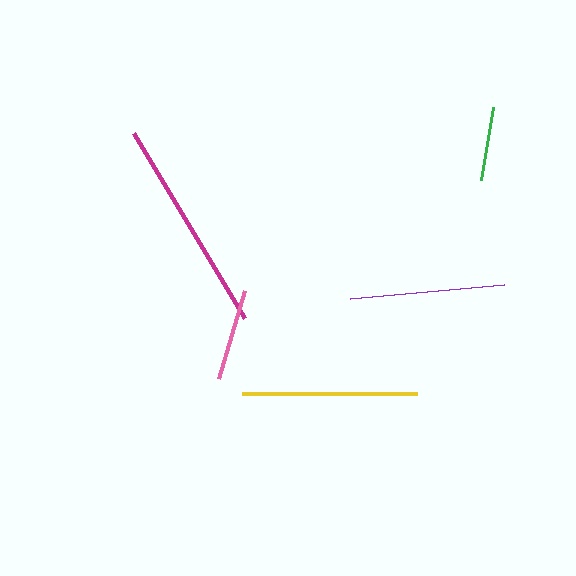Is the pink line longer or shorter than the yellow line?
The yellow line is longer than the pink line.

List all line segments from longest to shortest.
From longest to shortest: magenta, yellow, purple, pink, green.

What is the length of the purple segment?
The purple segment is approximately 155 pixels long.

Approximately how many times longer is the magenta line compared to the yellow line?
The magenta line is approximately 1.2 times the length of the yellow line.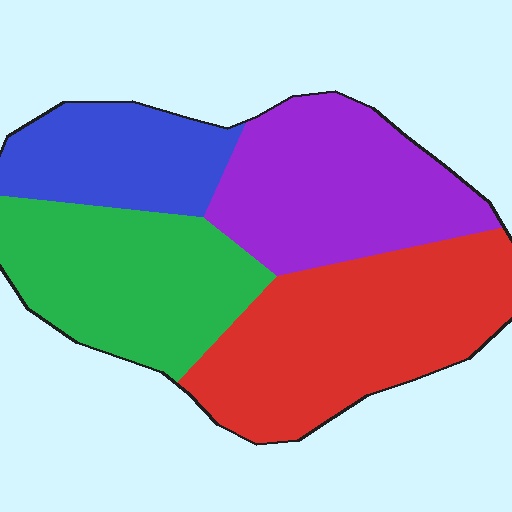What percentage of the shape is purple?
Purple covers around 25% of the shape.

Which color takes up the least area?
Blue, at roughly 15%.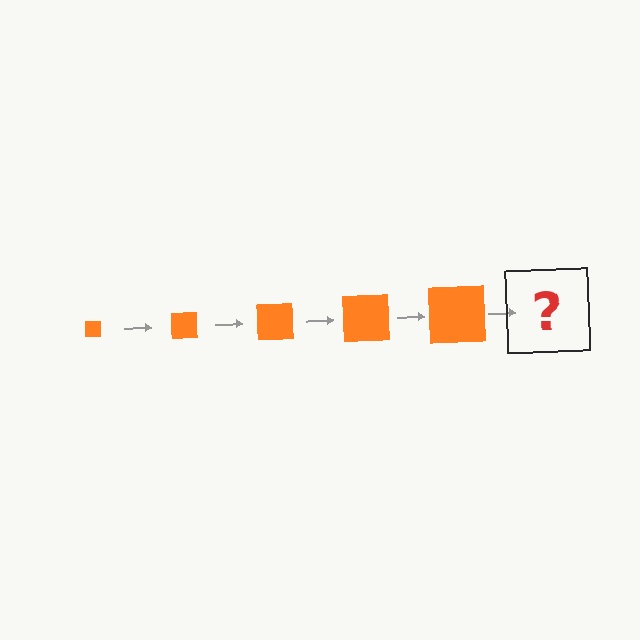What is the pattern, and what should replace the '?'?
The pattern is that the square gets progressively larger each step. The '?' should be an orange square, larger than the previous one.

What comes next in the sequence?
The next element should be an orange square, larger than the previous one.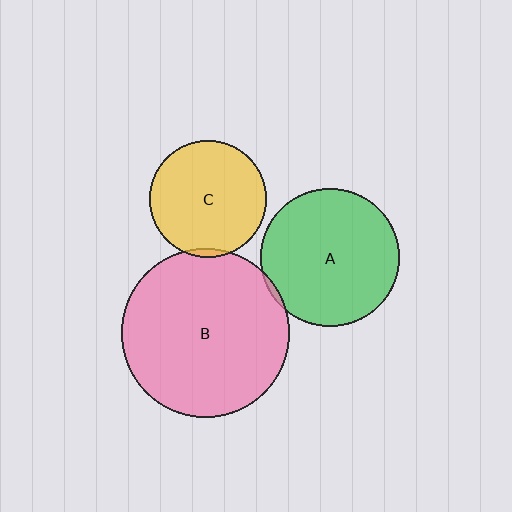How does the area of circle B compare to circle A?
Approximately 1.5 times.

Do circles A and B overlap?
Yes.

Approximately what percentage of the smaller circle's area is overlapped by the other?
Approximately 5%.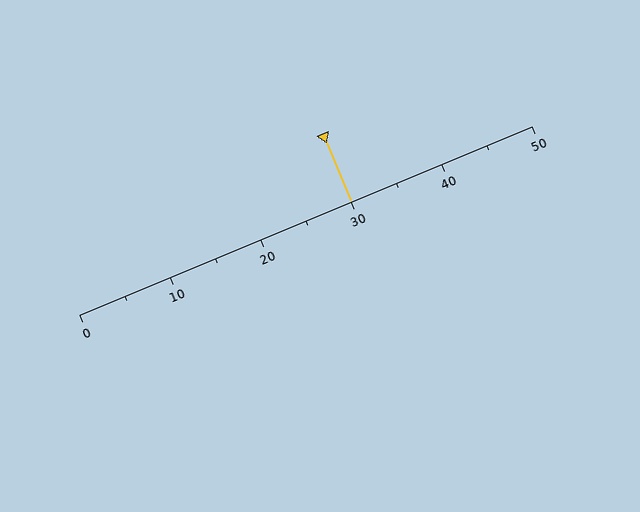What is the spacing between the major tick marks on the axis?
The major ticks are spaced 10 apart.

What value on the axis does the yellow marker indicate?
The marker indicates approximately 30.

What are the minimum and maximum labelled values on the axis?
The axis runs from 0 to 50.